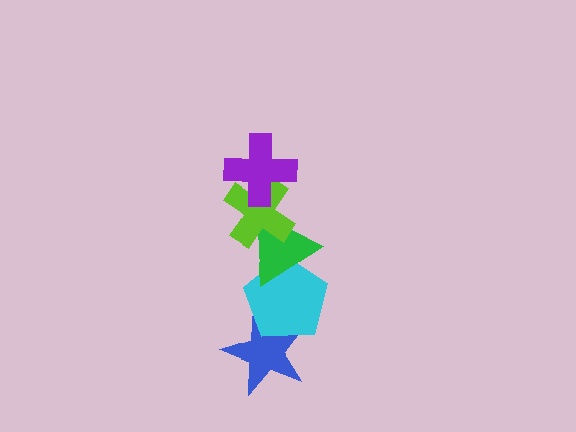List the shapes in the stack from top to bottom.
From top to bottom: the purple cross, the lime cross, the green triangle, the cyan pentagon, the blue star.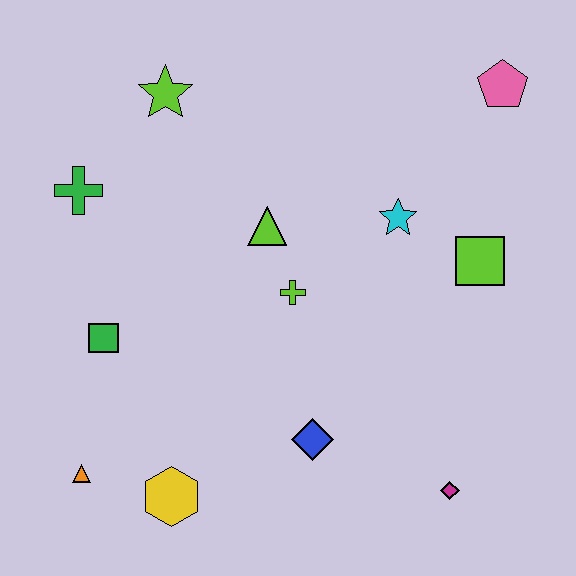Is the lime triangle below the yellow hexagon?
No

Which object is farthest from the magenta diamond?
The lime star is farthest from the magenta diamond.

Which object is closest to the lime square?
The cyan star is closest to the lime square.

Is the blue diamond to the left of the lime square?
Yes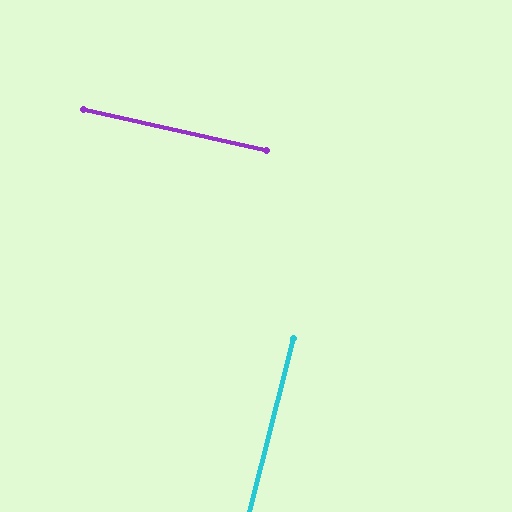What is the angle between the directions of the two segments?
Approximately 88 degrees.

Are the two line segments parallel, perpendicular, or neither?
Perpendicular — they meet at approximately 88°.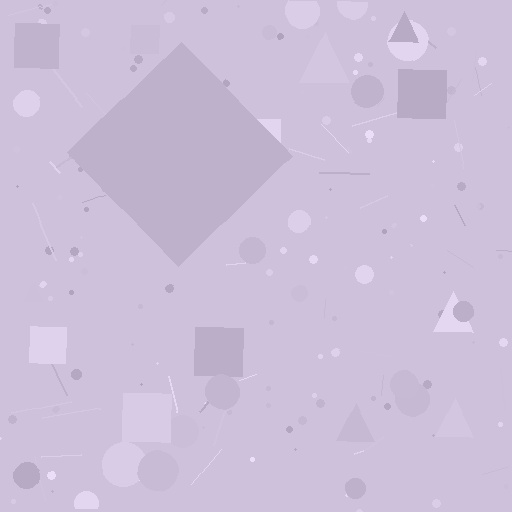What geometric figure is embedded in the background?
A diamond is embedded in the background.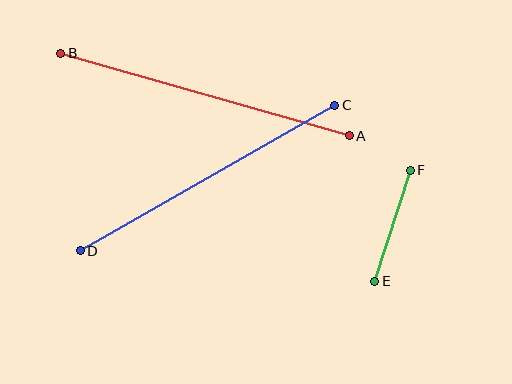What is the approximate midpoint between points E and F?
The midpoint is at approximately (392, 226) pixels.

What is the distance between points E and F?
The distance is approximately 116 pixels.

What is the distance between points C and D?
The distance is approximately 294 pixels.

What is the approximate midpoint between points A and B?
The midpoint is at approximately (205, 94) pixels.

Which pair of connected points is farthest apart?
Points A and B are farthest apart.